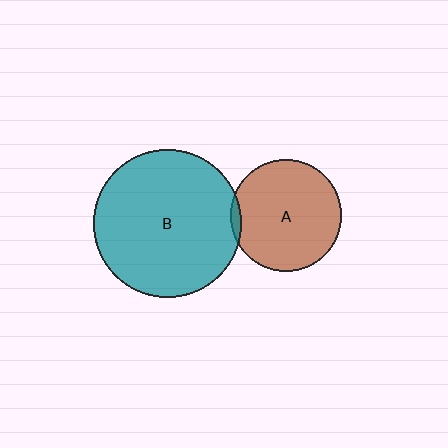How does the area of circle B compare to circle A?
Approximately 1.8 times.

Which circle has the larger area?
Circle B (teal).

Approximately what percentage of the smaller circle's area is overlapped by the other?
Approximately 5%.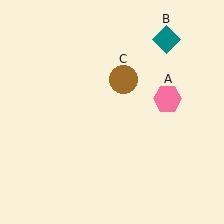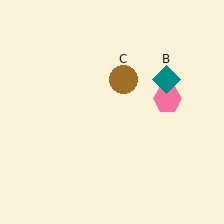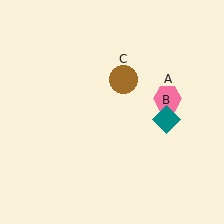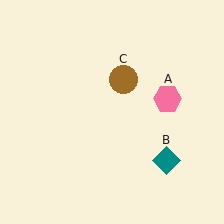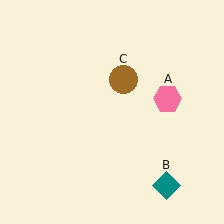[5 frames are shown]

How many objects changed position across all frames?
1 object changed position: teal diamond (object B).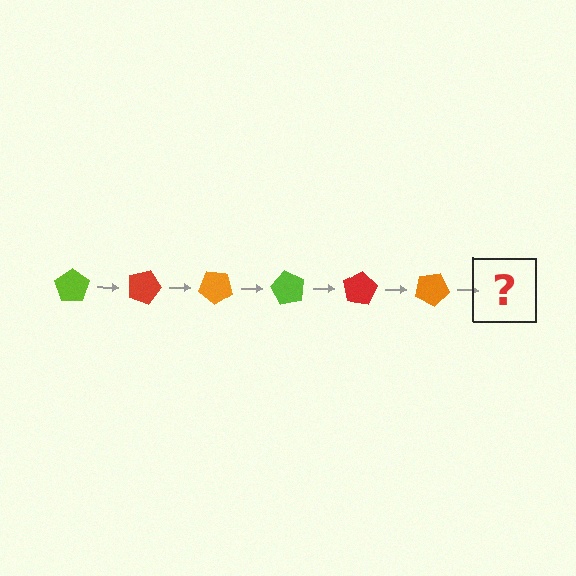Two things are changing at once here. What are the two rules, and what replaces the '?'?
The two rules are that it rotates 20 degrees each step and the color cycles through lime, red, and orange. The '?' should be a lime pentagon, rotated 120 degrees from the start.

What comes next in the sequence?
The next element should be a lime pentagon, rotated 120 degrees from the start.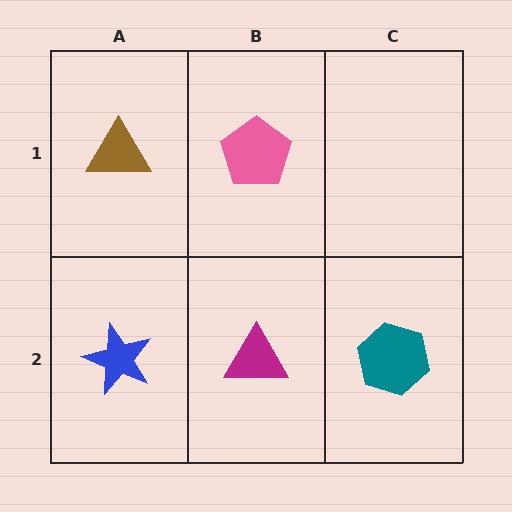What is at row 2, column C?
A teal hexagon.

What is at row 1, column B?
A pink pentagon.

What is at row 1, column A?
A brown triangle.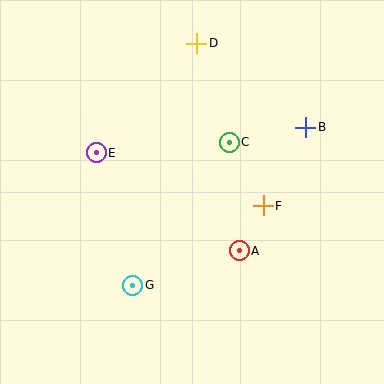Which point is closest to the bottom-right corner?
Point A is closest to the bottom-right corner.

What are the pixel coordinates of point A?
Point A is at (239, 251).